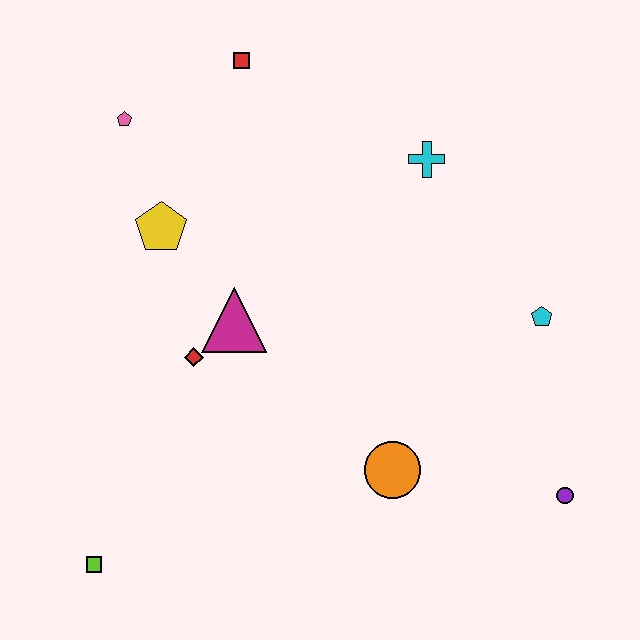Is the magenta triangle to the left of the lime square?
No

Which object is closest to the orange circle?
The purple circle is closest to the orange circle.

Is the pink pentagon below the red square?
Yes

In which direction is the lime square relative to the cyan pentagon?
The lime square is to the left of the cyan pentagon.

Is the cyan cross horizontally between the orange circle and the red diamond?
No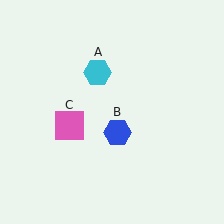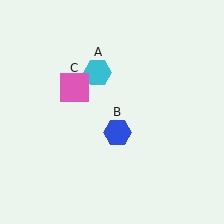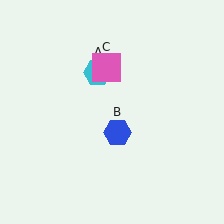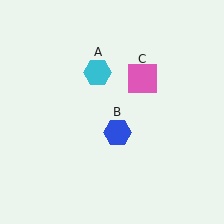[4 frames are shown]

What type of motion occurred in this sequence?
The pink square (object C) rotated clockwise around the center of the scene.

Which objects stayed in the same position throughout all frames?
Cyan hexagon (object A) and blue hexagon (object B) remained stationary.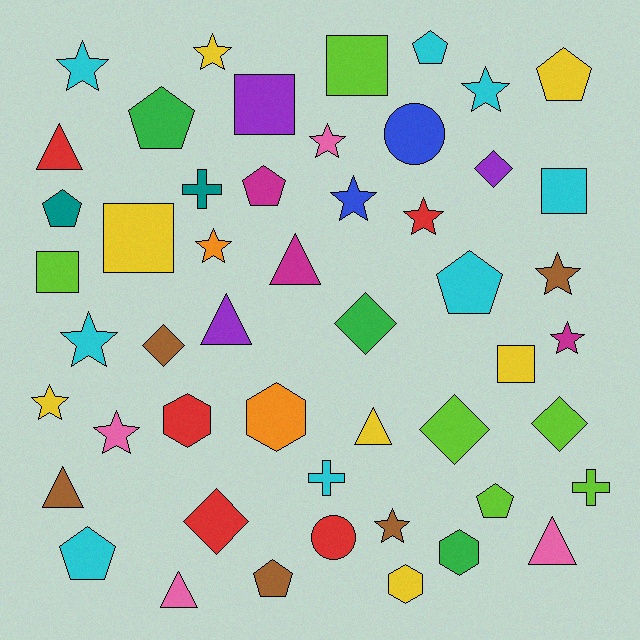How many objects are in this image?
There are 50 objects.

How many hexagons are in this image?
There are 4 hexagons.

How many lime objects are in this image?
There are 6 lime objects.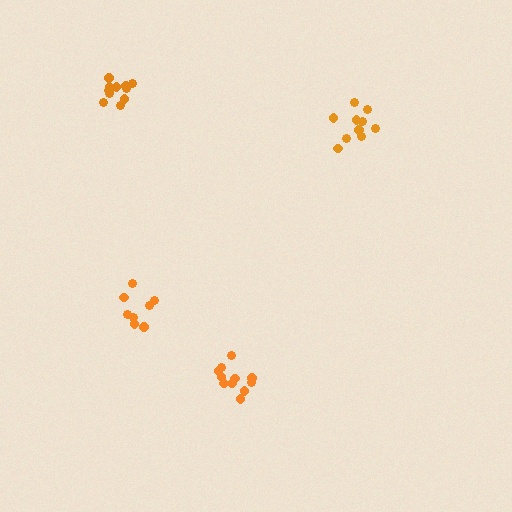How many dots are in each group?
Group 1: 11 dots, Group 2: 8 dots, Group 3: 11 dots, Group 4: 11 dots (41 total).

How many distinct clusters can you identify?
There are 4 distinct clusters.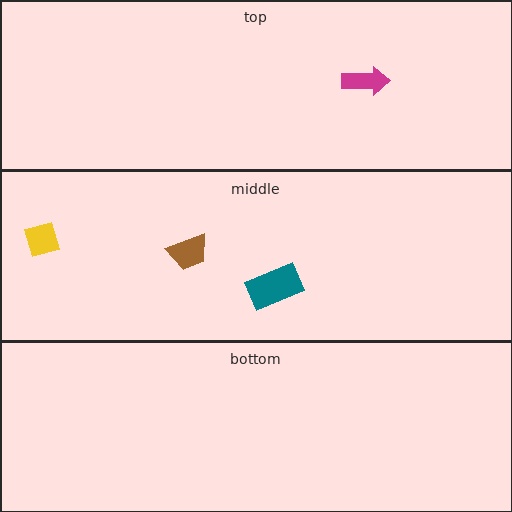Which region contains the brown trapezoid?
The middle region.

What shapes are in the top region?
The magenta arrow.